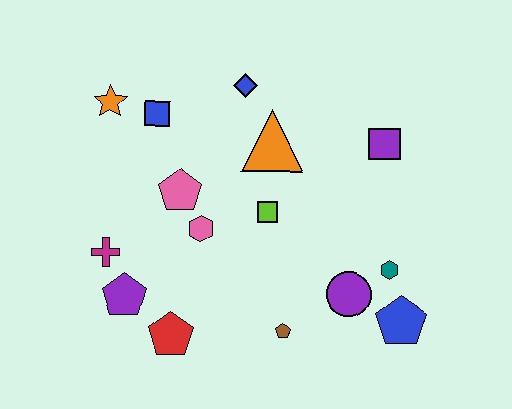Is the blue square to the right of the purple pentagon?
Yes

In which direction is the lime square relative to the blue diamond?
The lime square is below the blue diamond.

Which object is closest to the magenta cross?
The purple pentagon is closest to the magenta cross.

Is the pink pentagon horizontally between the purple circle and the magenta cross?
Yes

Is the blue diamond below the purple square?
No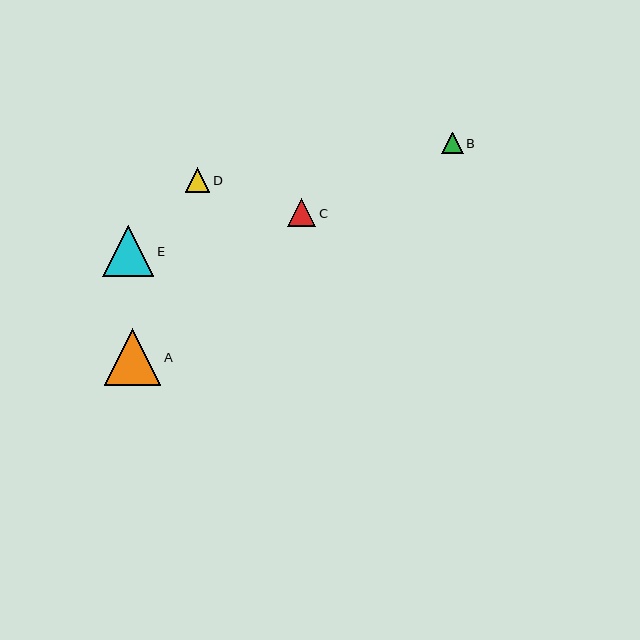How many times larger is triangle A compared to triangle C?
Triangle A is approximately 2.0 times the size of triangle C.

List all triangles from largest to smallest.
From largest to smallest: A, E, C, D, B.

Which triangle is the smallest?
Triangle B is the smallest with a size of approximately 21 pixels.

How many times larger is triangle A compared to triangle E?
Triangle A is approximately 1.1 times the size of triangle E.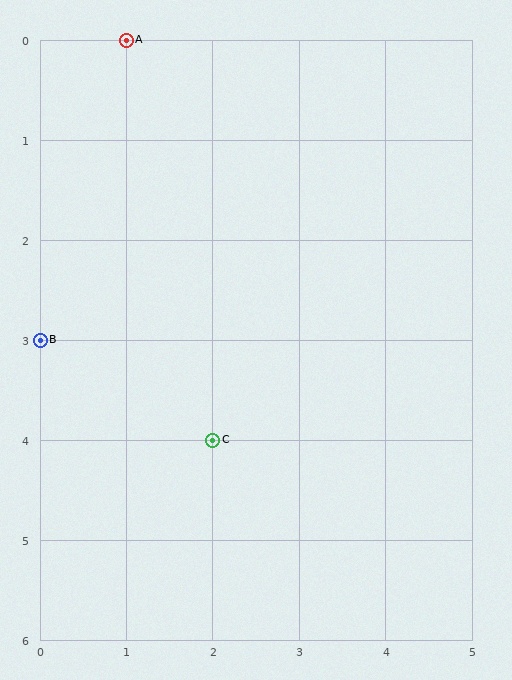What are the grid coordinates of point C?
Point C is at grid coordinates (2, 4).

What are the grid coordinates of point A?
Point A is at grid coordinates (1, 0).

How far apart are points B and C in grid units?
Points B and C are 2 columns and 1 row apart (about 2.2 grid units diagonally).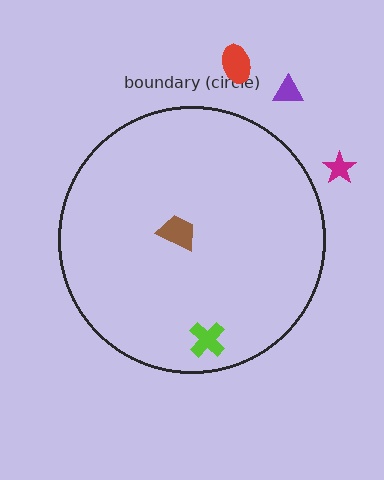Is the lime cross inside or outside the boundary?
Inside.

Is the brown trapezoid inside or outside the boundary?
Inside.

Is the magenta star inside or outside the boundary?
Outside.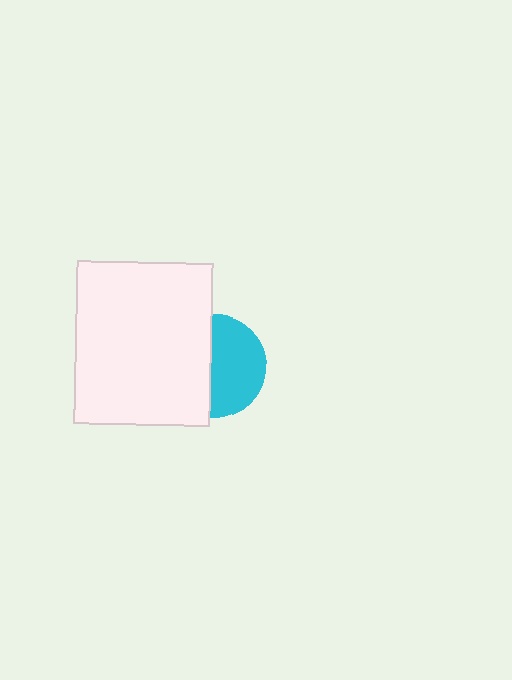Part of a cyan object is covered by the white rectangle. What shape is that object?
It is a circle.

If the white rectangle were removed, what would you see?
You would see the complete cyan circle.